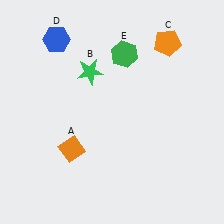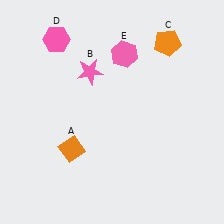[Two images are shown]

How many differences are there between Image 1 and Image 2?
There are 3 differences between the two images.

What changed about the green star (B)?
In Image 1, B is green. In Image 2, it changed to pink.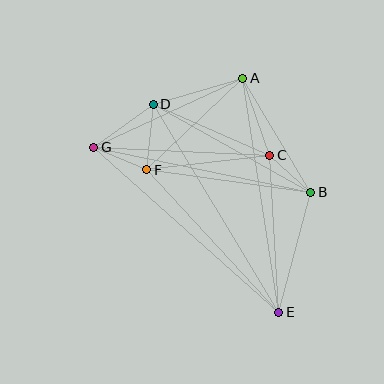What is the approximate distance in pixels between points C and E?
The distance between C and E is approximately 158 pixels.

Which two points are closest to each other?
Points B and C are closest to each other.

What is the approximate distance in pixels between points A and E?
The distance between A and E is approximately 237 pixels.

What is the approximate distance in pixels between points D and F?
The distance between D and F is approximately 66 pixels.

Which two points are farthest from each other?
Points E and G are farthest from each other.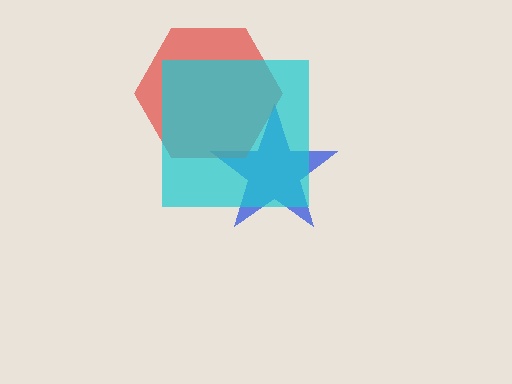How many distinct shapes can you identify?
There are 3 distinct shapes: a blue star, a red hexagon, a cyan square.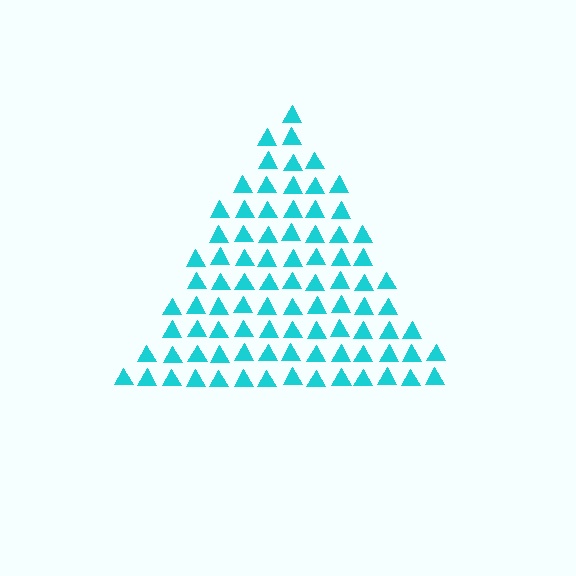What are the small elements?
The small elements are triangles.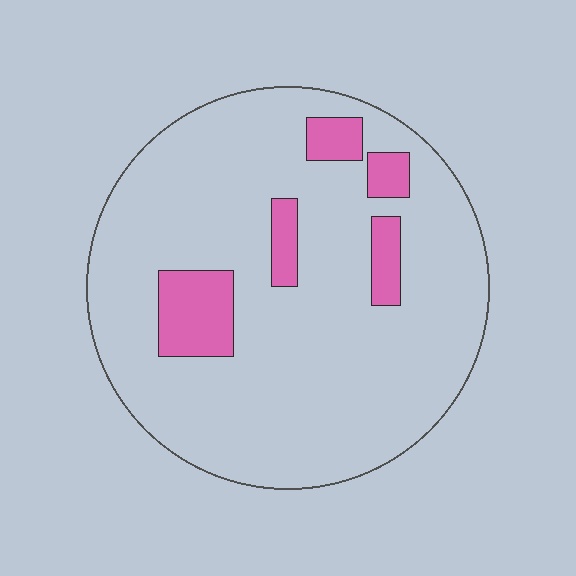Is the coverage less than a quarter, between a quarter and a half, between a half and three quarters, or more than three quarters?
Less than a quarter.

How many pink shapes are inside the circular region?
5.